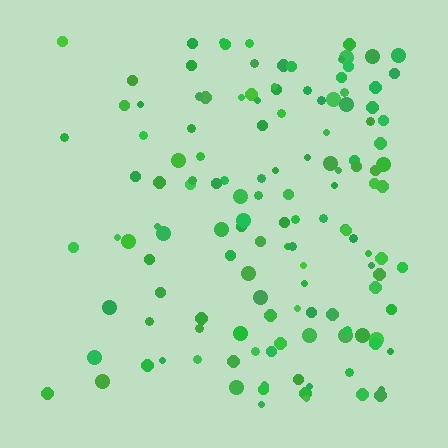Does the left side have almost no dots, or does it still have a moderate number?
Still a moderate number, just noticeably fewer than the right.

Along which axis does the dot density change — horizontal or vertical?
Horizontal.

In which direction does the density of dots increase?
From left to right, with the right side densest.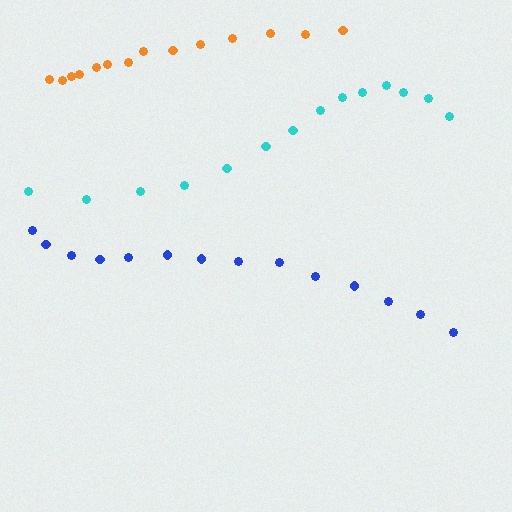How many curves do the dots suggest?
There are 3 distinct paths.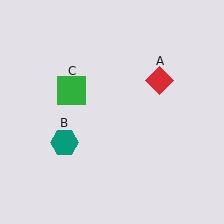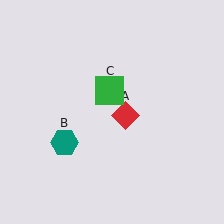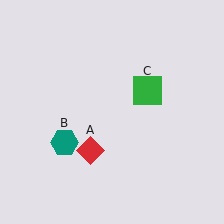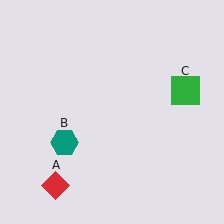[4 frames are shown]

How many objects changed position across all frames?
2 objects changed position: red diamond (object A), green square (object C).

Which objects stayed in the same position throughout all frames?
Teal hexagon (object B) remained stationary.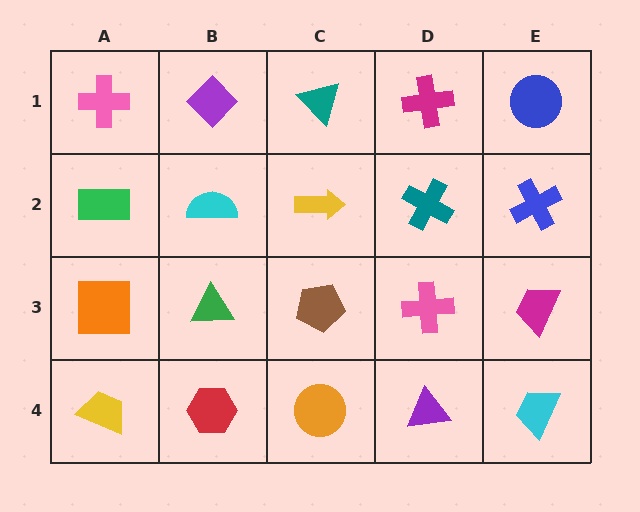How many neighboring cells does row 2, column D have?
4.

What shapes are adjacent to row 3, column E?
A blue cross (row 2, column E), a cyan trapezoid (row 4, column E), a pink cross (row 3, column D).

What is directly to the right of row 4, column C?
A purple triangle.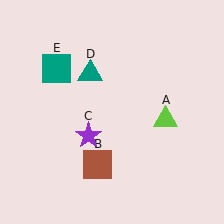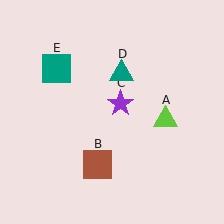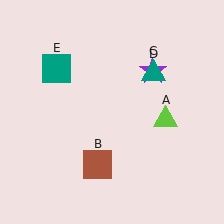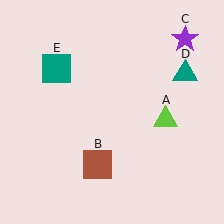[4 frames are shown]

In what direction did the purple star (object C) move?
The purple star (object C) moved up and to the right.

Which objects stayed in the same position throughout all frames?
Lime triangle (object A) and brown square (object B) and teal square (object E) remained stationary.